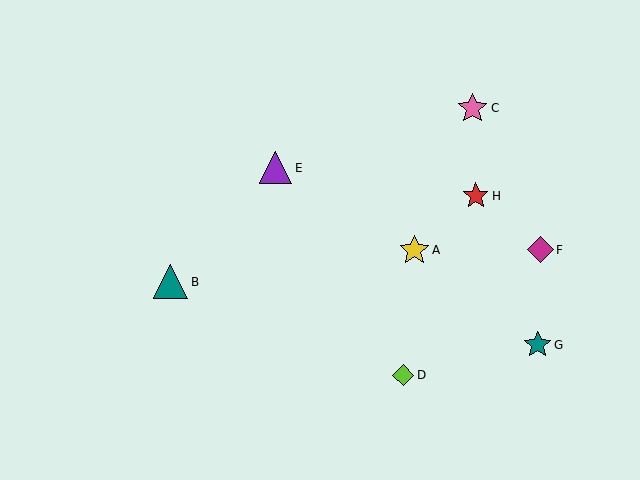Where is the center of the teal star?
The center of the teal star is at (538, 345).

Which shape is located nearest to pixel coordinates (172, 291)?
The teal triangle (labeled B) at (171, 282) is nearest to that location.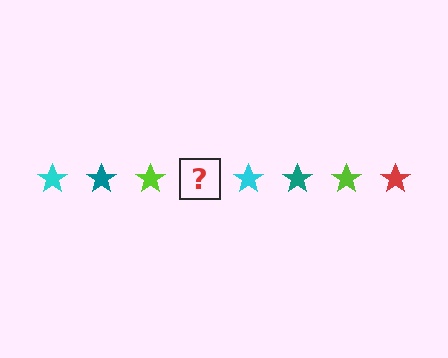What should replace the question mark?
The question mark should be replaced with a red star.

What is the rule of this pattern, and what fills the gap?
The rule is that the pattern cycles through cyan, teal, lime, red stars. The gap should be filled with a red star.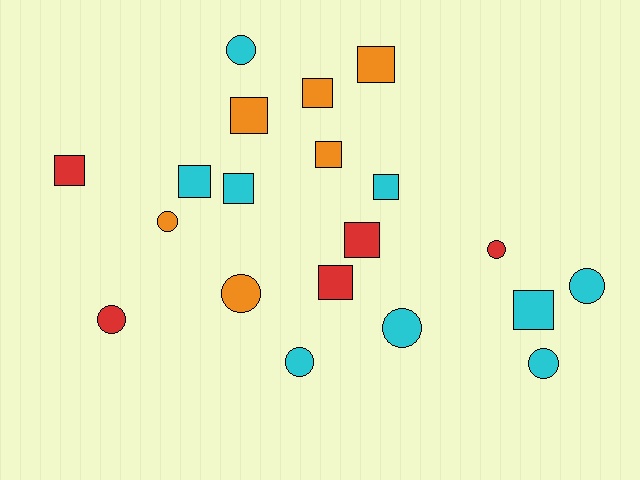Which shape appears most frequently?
Square, with 11 objects.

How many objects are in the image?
There are 20 objects.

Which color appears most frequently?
Cyan, with 9 objects.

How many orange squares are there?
There are 4 orange squares.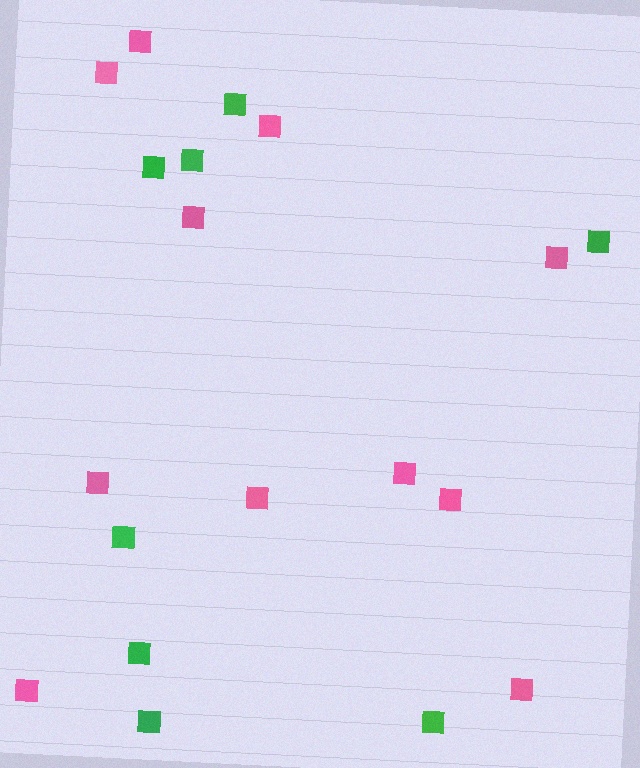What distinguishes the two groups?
There are 2 groups: one group of green squares (8) and one group of pink squares (11).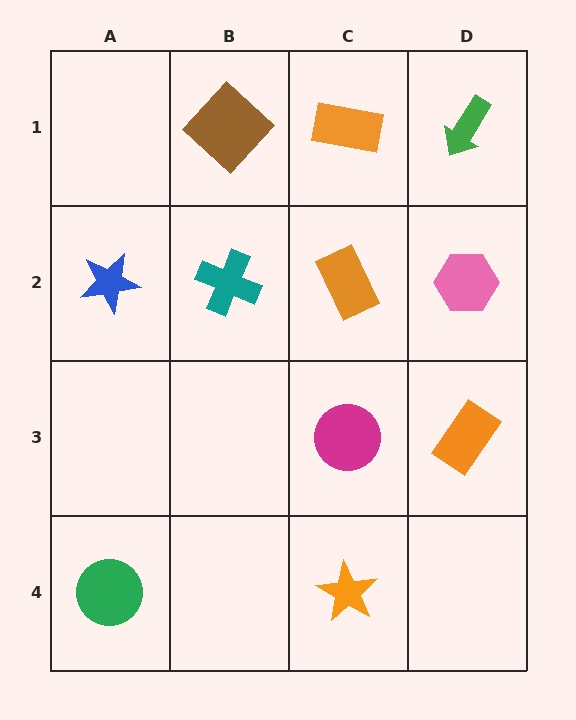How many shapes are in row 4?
2 shapes.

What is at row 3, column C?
A magenta circle.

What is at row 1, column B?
A brown diamond.